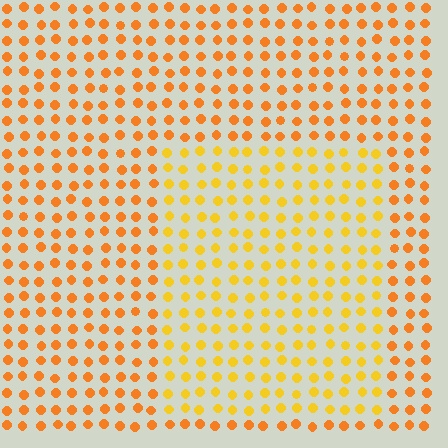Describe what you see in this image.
The image is filled with small orange elements in a uniform arrangement. A rectangle-shaped region is visible where the elements are tinted to a slightly different hue, forming a subtle color boundary.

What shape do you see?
I see a rectangle.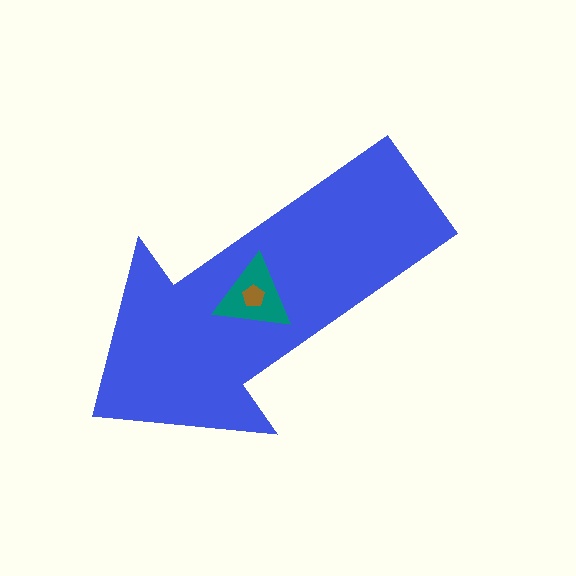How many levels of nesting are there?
3.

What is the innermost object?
The brown pentagon.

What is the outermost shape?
The blue arrow.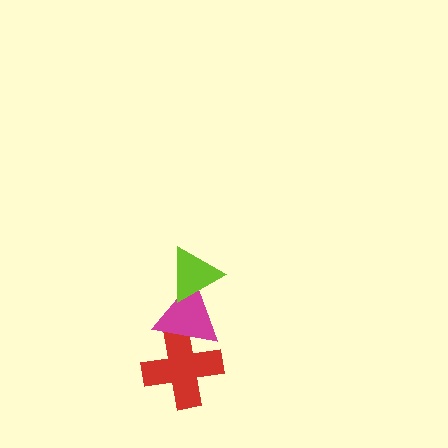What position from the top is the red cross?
The red cross is 3rd from the top.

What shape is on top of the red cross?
The magenta triangle is on top of the red cross.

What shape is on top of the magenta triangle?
The lime triangle is on top of the magenta triangle.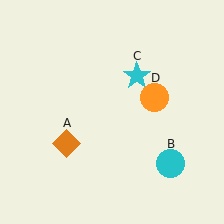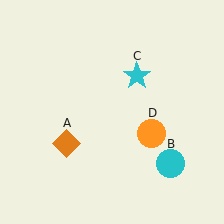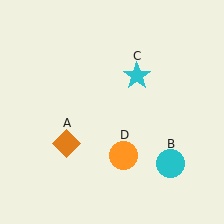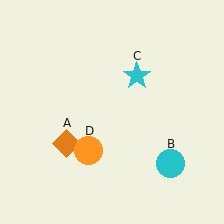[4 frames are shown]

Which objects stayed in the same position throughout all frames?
Orange diamond (object A) and cyan circle (object B) and cyan star (object C) remained stationary.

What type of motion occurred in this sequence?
The orange circle (object D) rotated clockwise around the center of the scene.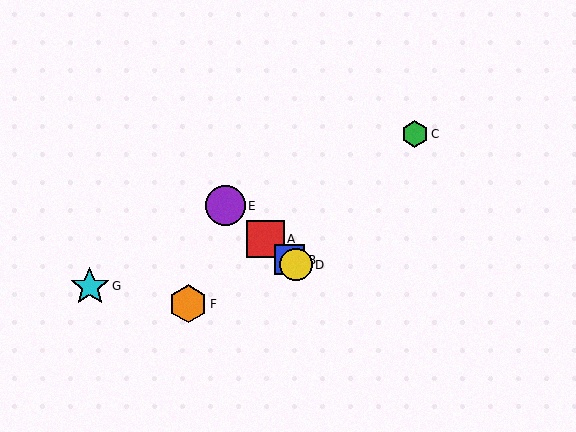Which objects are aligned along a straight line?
Objects A, B, D, E are aligned along a straight line.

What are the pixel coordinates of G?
Object G is at (90, 286).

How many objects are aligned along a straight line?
4 objects (A, B, D, E) are aligned along a straight line.